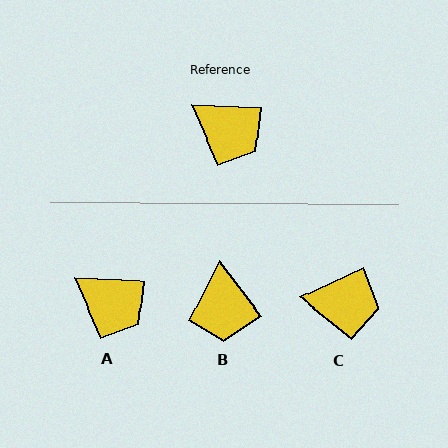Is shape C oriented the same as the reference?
No, it is off by about 28 degrees.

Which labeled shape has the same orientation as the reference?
A.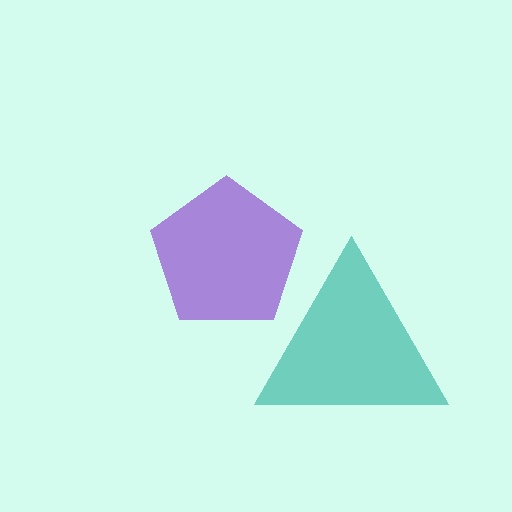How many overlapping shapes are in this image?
There are 2 overlapping shapes in the image.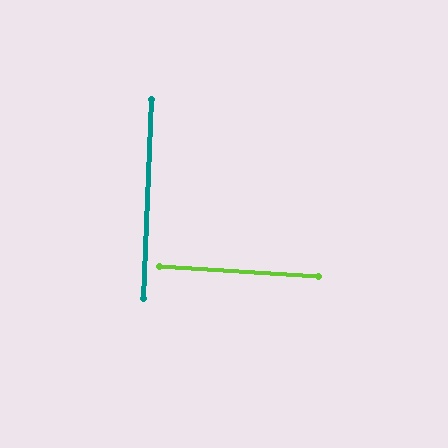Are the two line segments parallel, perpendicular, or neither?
Perpendicular — they meet at approximately 89°.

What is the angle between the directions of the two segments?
Approximately 89 degrees.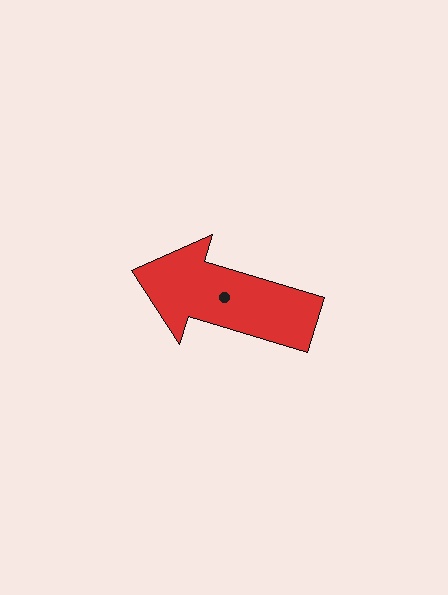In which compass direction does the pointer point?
West.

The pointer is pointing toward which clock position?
Roughly 10 o'clock.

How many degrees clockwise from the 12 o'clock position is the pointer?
Approximately 287 degrees.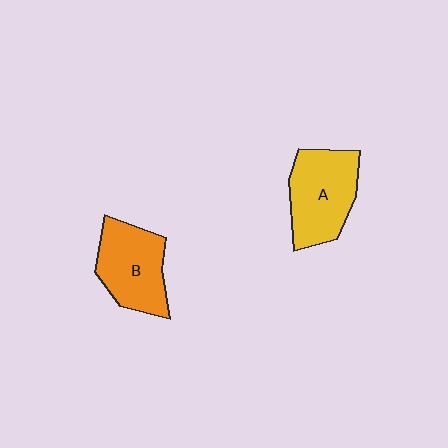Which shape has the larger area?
Shape A (yellow).